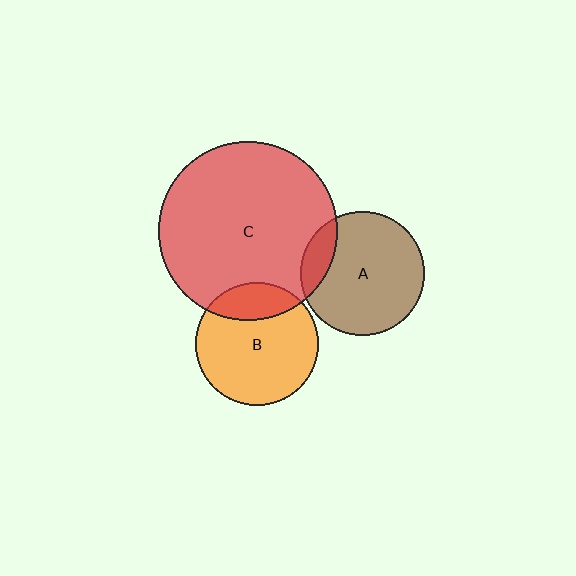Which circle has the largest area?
Circle C (red).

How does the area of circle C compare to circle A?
Approximately 2.1 times.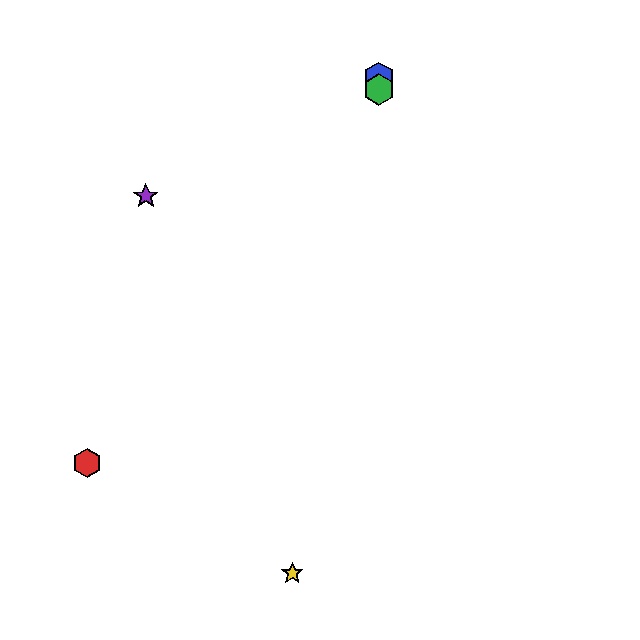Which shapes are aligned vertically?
The blue hexagon, the green hexagon are aligned vertically.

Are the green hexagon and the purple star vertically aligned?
No, the green hexagon is at x≈379 and the purple star is at x≈146.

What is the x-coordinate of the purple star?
The purple star is at x≈146.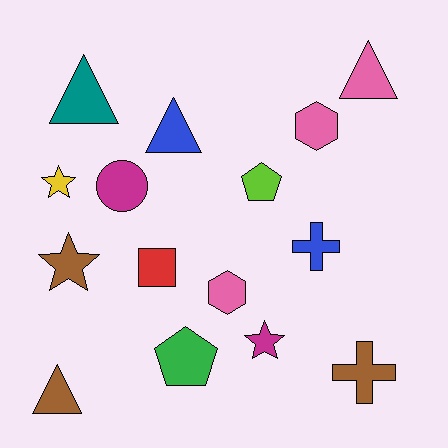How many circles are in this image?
There is 1 circle.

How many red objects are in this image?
There is 1 red object.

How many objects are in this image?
There are 15 objects.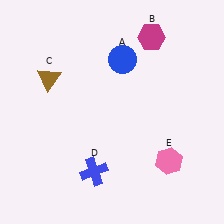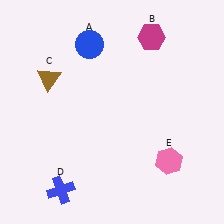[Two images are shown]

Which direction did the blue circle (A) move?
The blue circle (A) moved left.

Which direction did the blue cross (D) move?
The blue cross (D) moved left.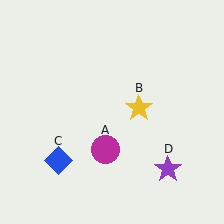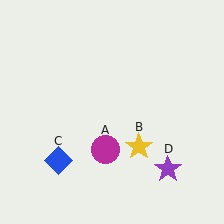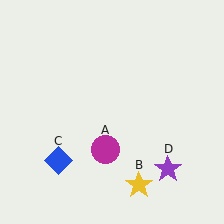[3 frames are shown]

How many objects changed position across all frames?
1 object changed position: yellow star (object B).